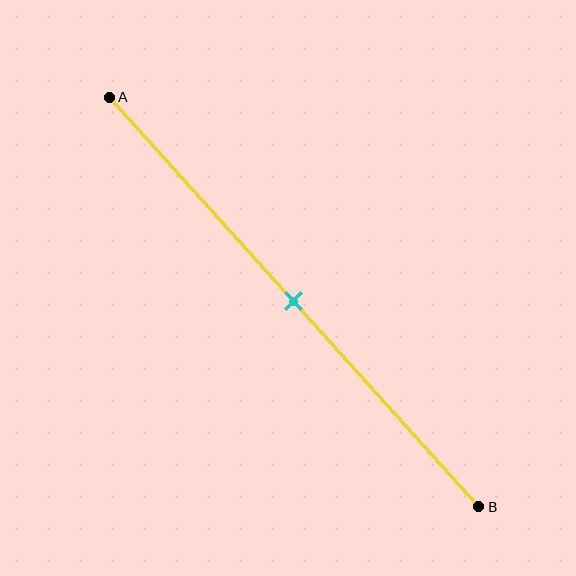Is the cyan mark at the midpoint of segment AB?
Yes, the mark is approximately at the midpoint.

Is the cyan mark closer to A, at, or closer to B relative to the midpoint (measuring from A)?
The cyan mark is approximately at the midpoint of segment AB.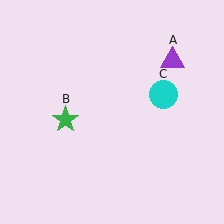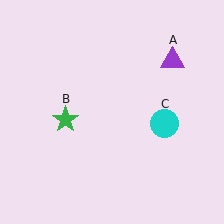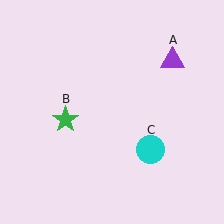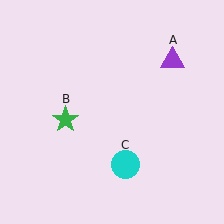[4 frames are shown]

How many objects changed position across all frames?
1 object changed position: cyan circle (object C).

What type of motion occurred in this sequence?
The cyan circle (object C) rotated clockwise around the center of the scene.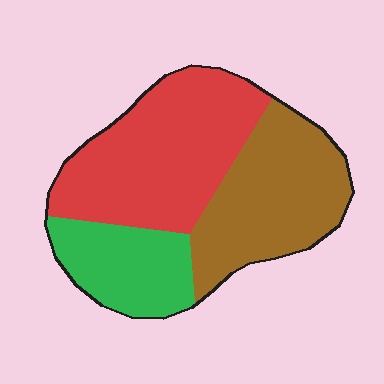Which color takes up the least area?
Green, at roughly 20%.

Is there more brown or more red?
Red.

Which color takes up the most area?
Red, at roughly 45%.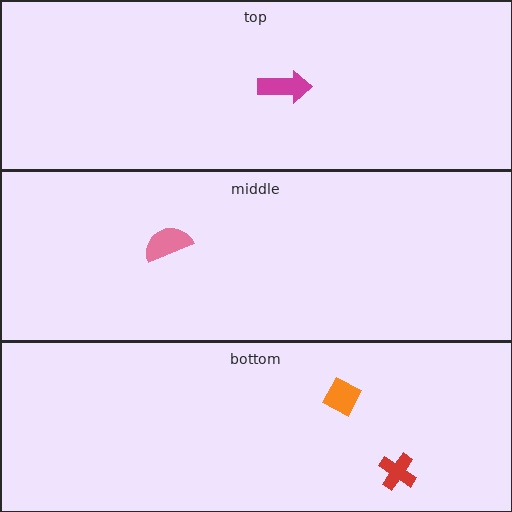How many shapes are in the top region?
1.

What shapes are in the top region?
The magenta arrow.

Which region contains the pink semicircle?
The middle region.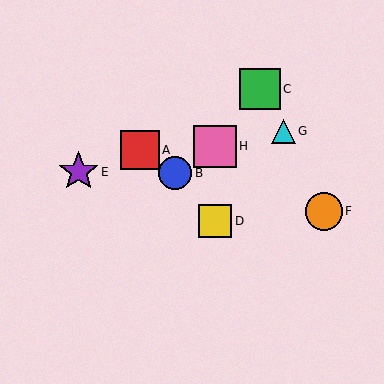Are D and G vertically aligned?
No, D is at x≈215 and G is at x≈283.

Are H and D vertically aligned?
Yes, both are at x≈215.